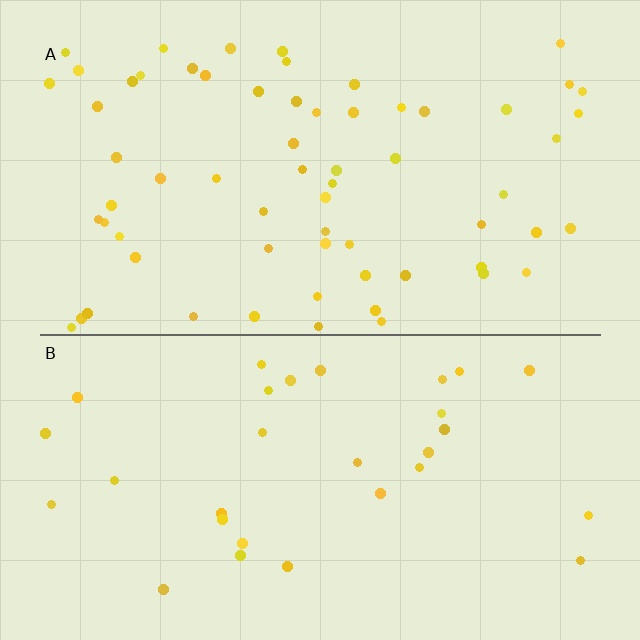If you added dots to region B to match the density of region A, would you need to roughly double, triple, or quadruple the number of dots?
Approximately double.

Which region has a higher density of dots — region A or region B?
A (the top).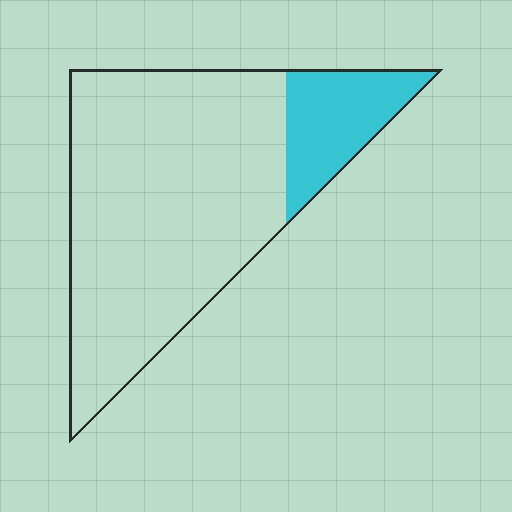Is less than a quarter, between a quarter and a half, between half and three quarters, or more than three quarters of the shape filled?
Less than a quarter.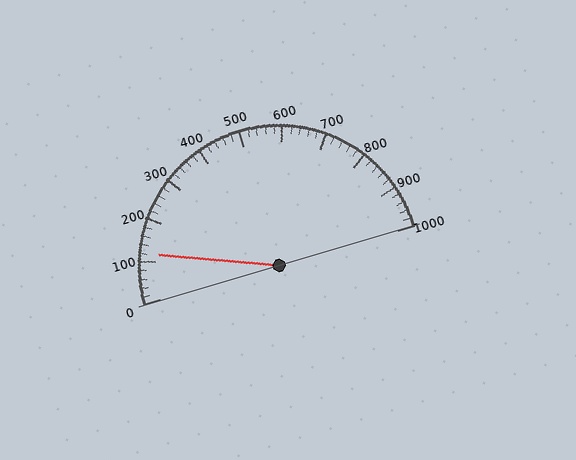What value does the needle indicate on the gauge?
The needle indicates approximately 120.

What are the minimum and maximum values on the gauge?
The gauge ranges from 0 to 1000.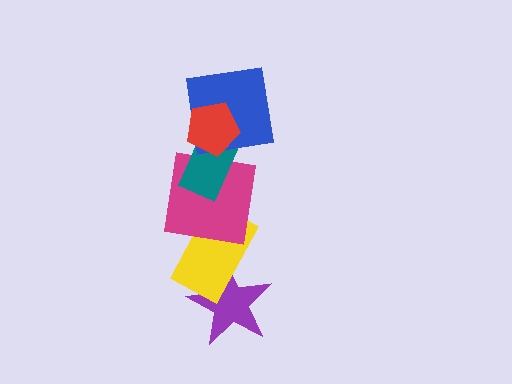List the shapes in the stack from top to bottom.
From top to bottom: the red pentagon, the blue square, the teal rectangle, the magenta square, the yellow rectangle, the purple star.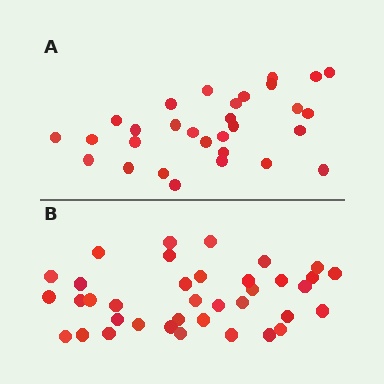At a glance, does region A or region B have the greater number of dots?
Region B (the bottom region) has more dots.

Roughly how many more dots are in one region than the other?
Region B has roughly 8 or so more dots than region A.